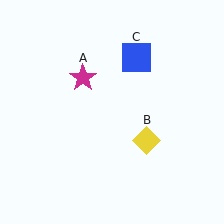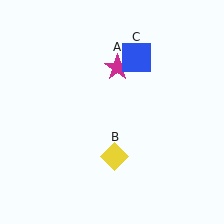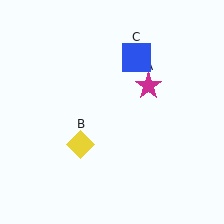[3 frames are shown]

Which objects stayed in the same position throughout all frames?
Blue square (object C) remained stationary.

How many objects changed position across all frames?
2 objects changed position: magenta star (object A), yellow diamond (object B).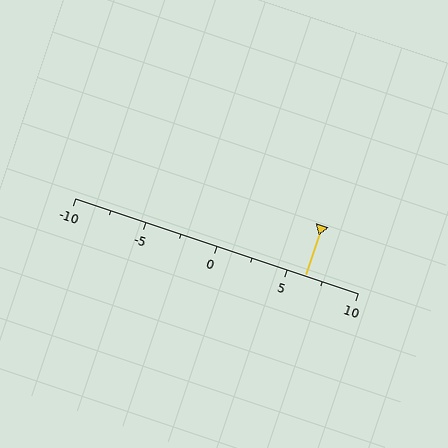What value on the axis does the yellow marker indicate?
The marker indicates approximately 6.2.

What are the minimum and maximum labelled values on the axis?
The axis runs from -10 to 10.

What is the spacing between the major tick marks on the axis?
The major ticks are spaced 5 apart.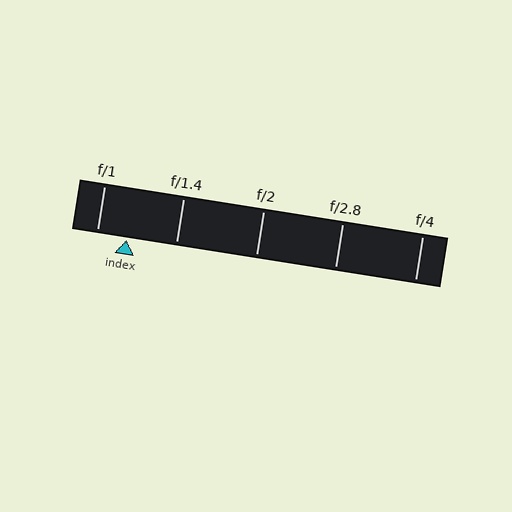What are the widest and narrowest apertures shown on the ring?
The widest aperture shown is f/1 and the narrowest is f/4.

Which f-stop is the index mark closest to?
The index mark is closest to f/1.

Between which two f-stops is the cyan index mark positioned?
The index mark is between f/1 and f/1.4.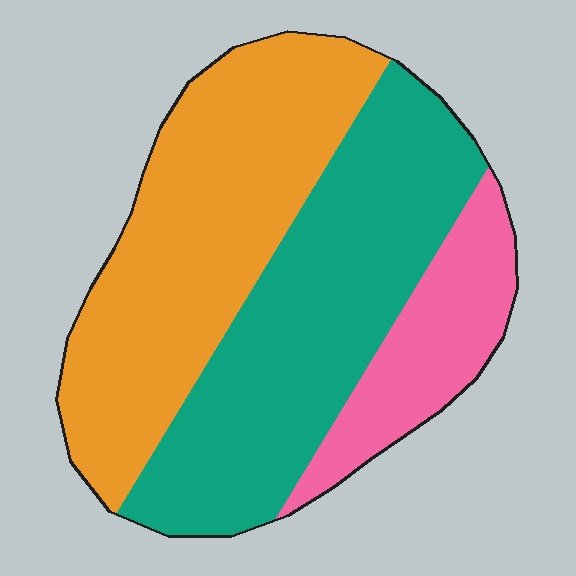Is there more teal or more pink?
Teal.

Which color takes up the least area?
Pink, at roughly 15%.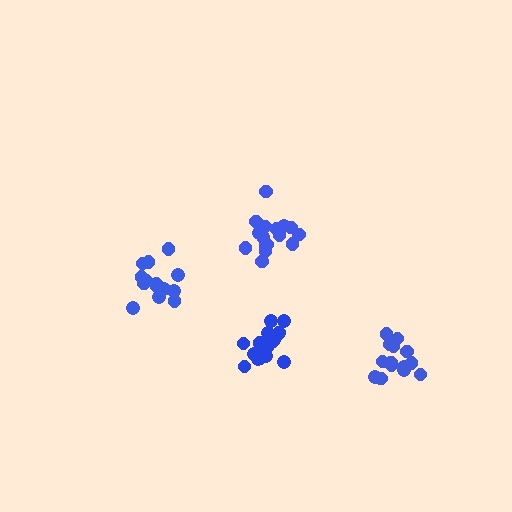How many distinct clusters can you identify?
There are 4 distinct clusters.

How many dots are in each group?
Group 1: 16 dots, Group 2: 14 dots, Group 3: 19 dots, Group 4: 14 dots (63 total).